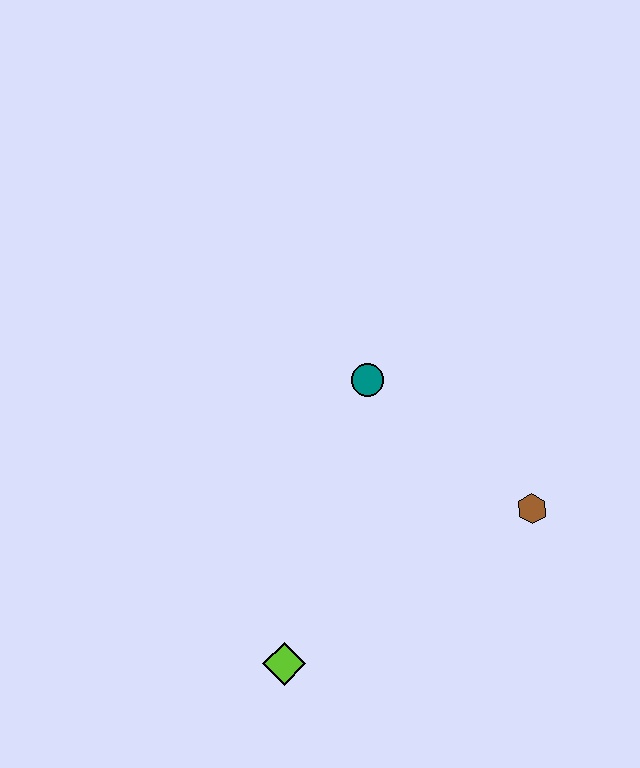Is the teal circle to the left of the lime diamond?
No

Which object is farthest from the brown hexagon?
The lime diamond is farthest from the brown hexagon.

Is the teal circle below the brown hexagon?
No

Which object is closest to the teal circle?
The brown hexagon is closest to the teal circle.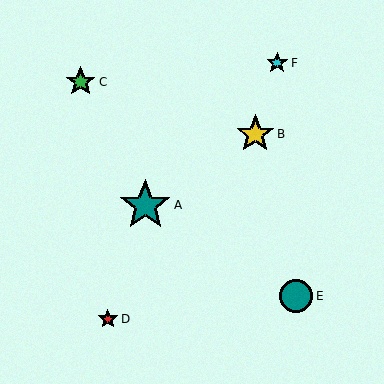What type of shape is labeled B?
Shape B is a yellow star.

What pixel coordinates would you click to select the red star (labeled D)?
Click at (108, 319) to select the red star D.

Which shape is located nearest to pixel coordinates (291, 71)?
The cyan star (labeled F) at (277, 63) is nearest to that location.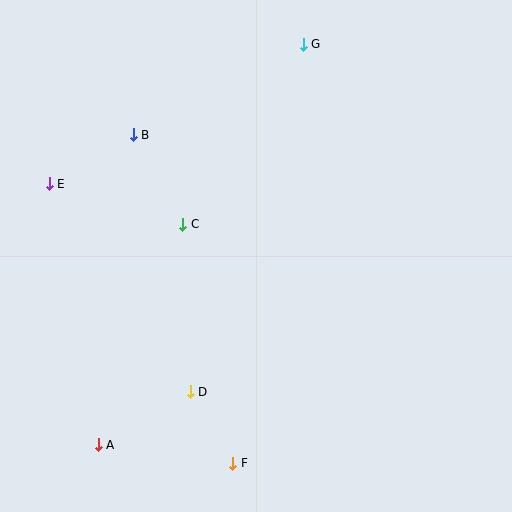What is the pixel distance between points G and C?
The distance between G and C is 216 pixels.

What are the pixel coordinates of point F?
Point F is at (233, 464).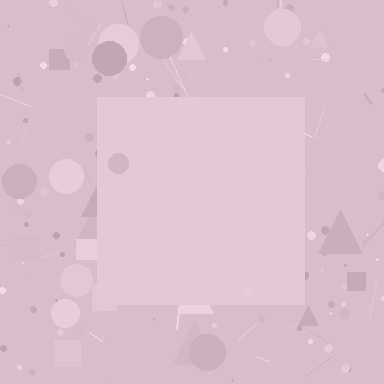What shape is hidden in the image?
A square is hidden in the image.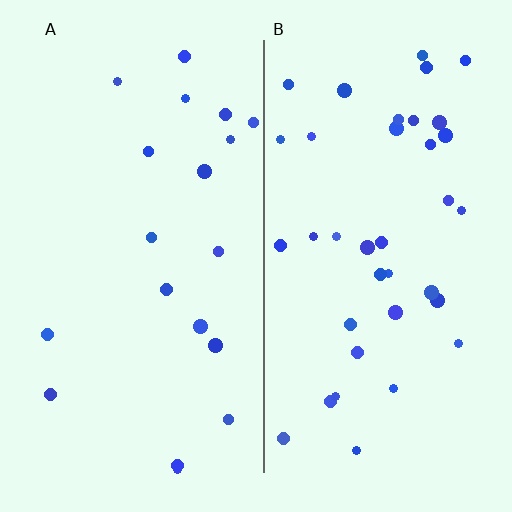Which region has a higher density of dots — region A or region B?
B (the right).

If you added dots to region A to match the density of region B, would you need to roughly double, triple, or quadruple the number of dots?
Approximately double.